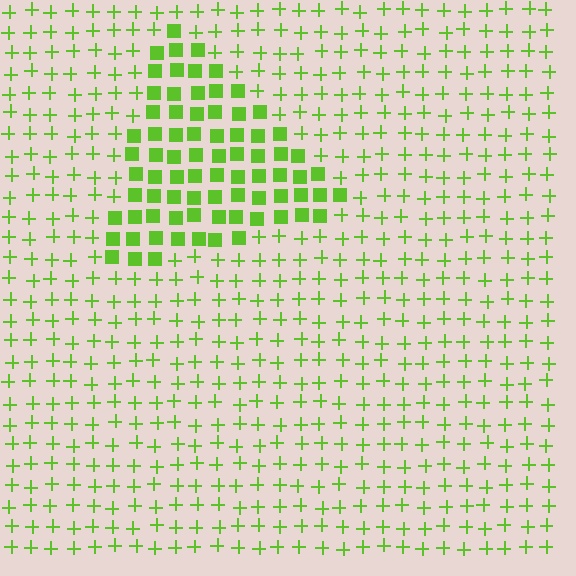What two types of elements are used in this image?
The image uses squares inside the triangle region and plus signs outside it.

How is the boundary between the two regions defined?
The boundary is defined by a change in element shape: squares inside vs. plus signs outside. All elements share the same color and spacing.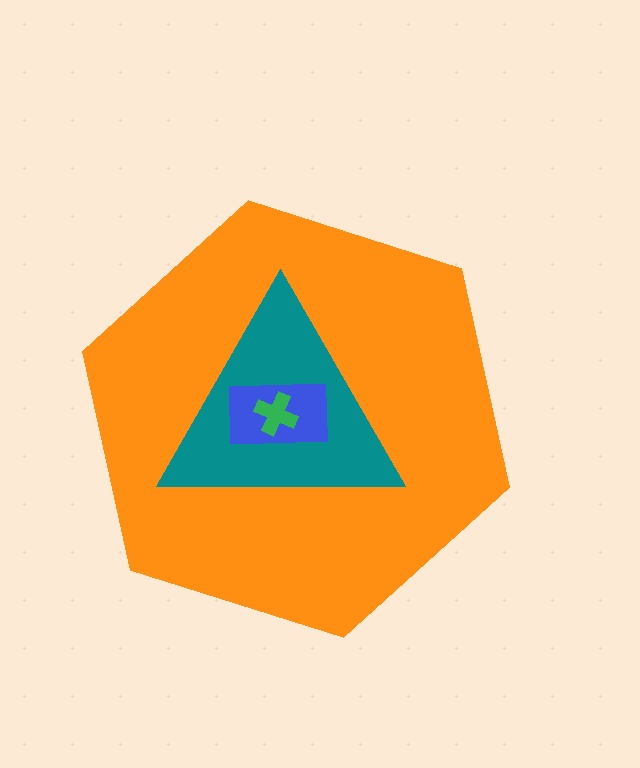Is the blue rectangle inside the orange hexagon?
Yes.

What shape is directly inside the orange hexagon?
The teal triangle.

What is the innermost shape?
The green cross.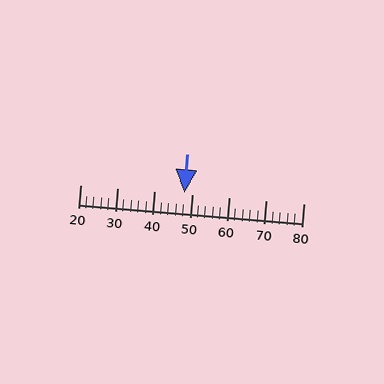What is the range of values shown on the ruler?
The ruler shows values from 20 to 80.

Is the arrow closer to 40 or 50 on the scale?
The arrow is closer to 50.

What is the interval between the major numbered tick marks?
The major tick marks are spaced 10 units apart.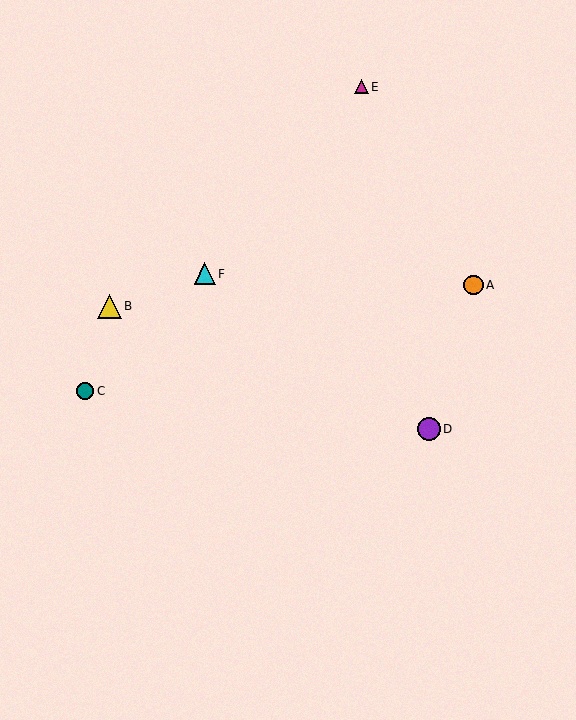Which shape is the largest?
The yellow triangle (labeled B) is the largest.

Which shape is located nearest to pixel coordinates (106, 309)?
The yellow triangle (labeled B) at (109, 306) is nearest to that location.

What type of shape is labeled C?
Shape C is a teal circle.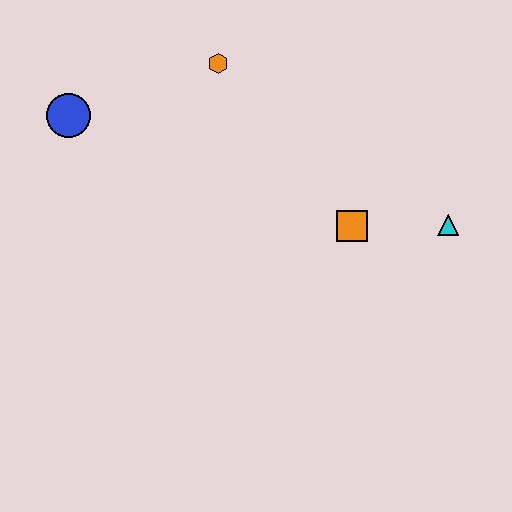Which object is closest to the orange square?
The cyan triangle is closest to the orange square.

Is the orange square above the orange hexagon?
No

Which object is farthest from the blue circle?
The cyan triangle is farthest from the blue circle.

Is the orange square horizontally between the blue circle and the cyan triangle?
Yes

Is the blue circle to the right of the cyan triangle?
No